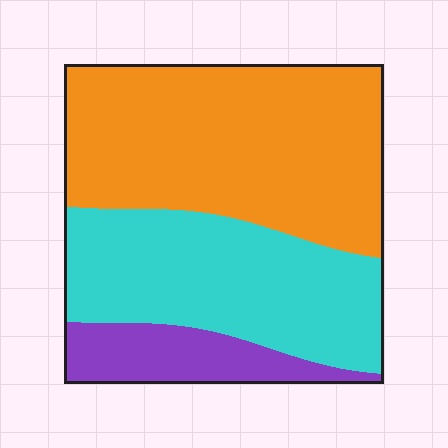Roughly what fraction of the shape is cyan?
Cyan covers about 35% of the shape.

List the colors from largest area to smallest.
From largest to smallest: orange, cyan, purple.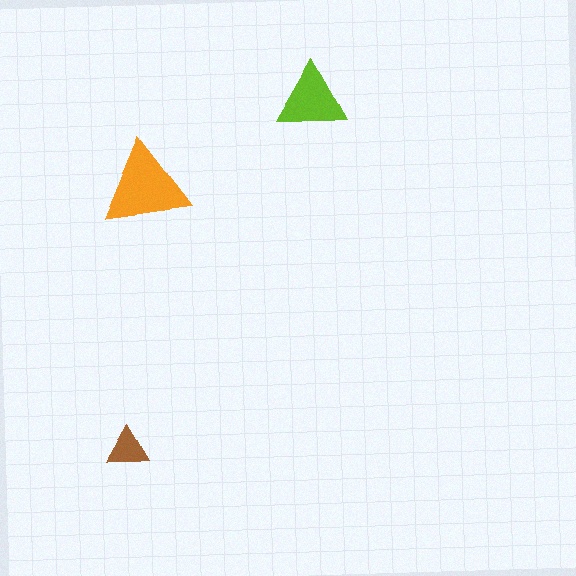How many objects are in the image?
There are 3 objects in the image.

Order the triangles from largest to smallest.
the orange one, the lime one, the brown one.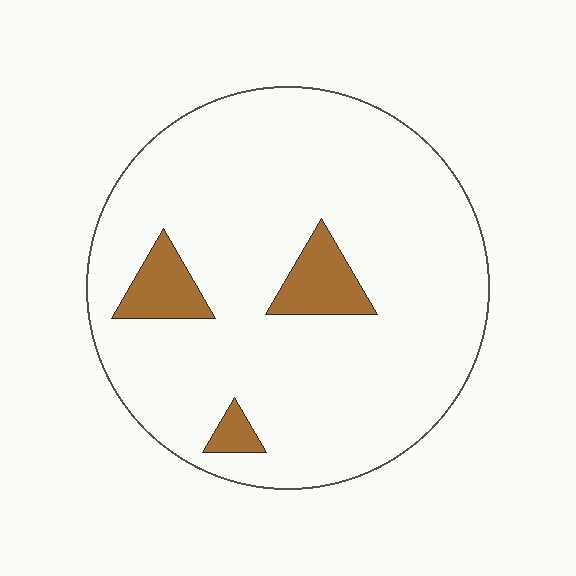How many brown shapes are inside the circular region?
3.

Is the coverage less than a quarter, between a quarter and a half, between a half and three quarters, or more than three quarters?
Less than a quarter.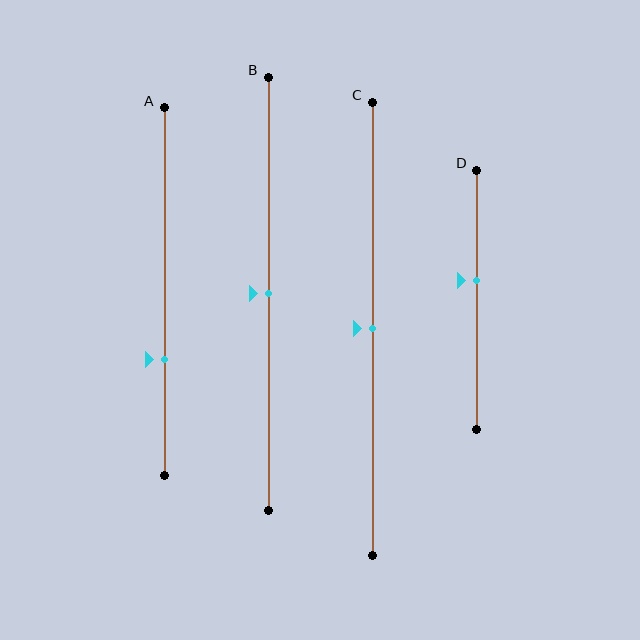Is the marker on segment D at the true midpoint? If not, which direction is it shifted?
No, the marker on segment D is shifted upward by about 7% of the segment length.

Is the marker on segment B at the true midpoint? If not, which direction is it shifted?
Yes, the marker on segment B is at the true midpoint.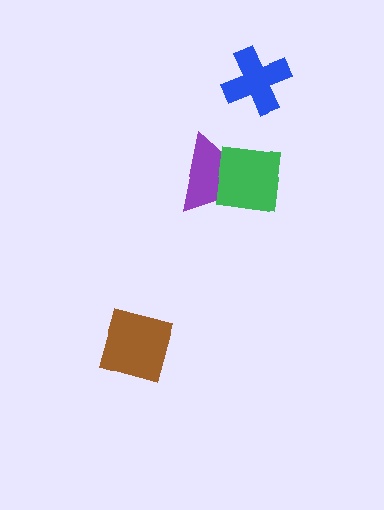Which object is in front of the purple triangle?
The green square is in front of the purple triangle.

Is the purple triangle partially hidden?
Yes, it is partially covered by another shape.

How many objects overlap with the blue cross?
0 objects overlap with the blue cross.